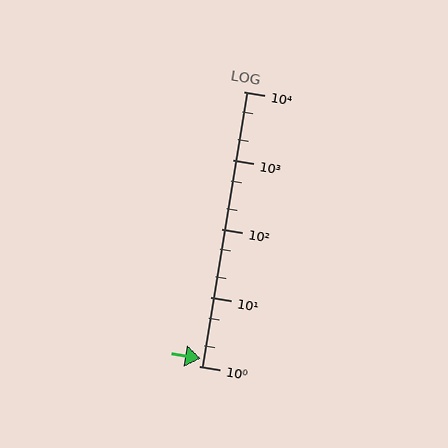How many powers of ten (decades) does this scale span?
The scale spans 4 decades, from 1 to 10000.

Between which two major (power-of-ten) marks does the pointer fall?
The pointer is between 1 and 10.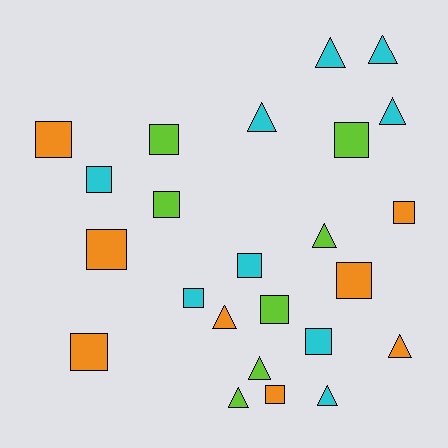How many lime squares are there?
There are 4 lime squares.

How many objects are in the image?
There are 24 objects.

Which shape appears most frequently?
Square, with 14 objects.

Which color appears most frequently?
Cyan, with 9 objects.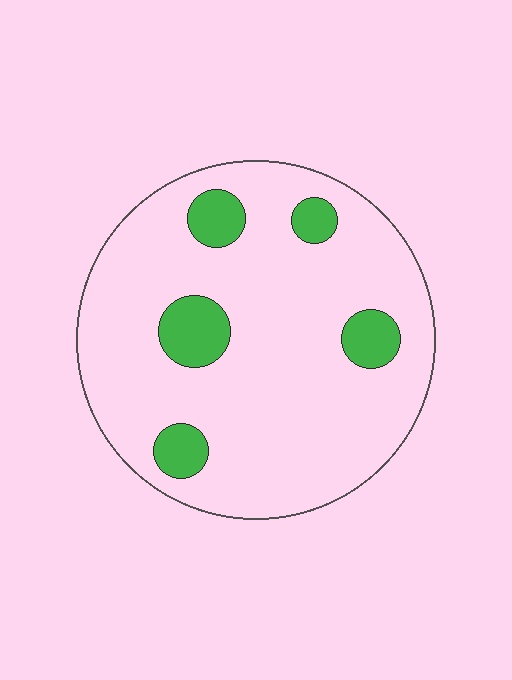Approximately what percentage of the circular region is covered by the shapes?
Approximately 15%.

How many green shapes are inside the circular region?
5.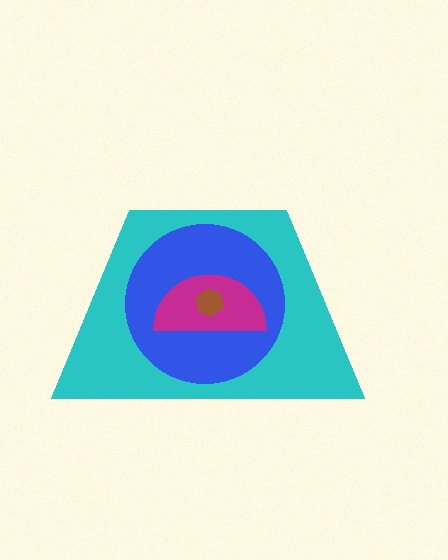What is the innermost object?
The brown hexagon.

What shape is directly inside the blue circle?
The magenta semicircle.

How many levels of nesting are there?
4.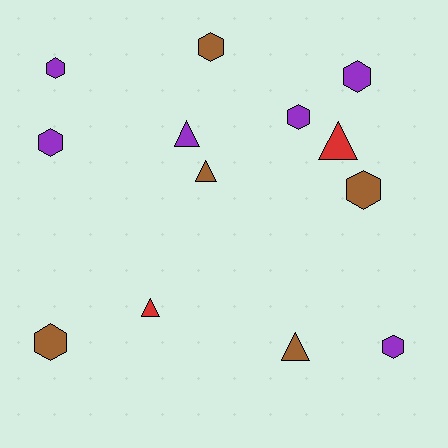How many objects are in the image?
There are 13 objects.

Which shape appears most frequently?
Hexagon, with 8 objects.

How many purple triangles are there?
There is 1 purple triangle.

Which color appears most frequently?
Purple, with 6 objects.